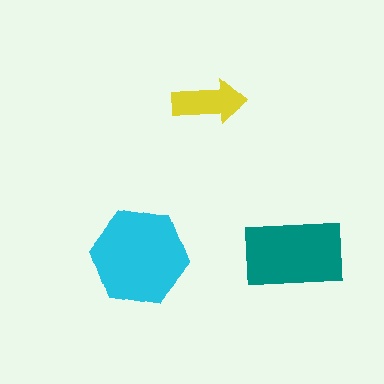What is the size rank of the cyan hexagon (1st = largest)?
1st.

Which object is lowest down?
The teal rectangle is bottommost.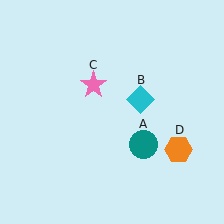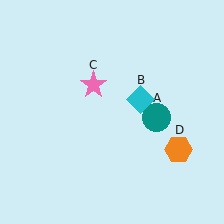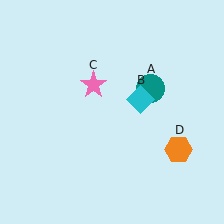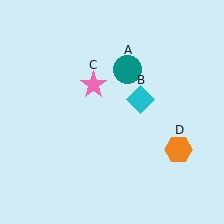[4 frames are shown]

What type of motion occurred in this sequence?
The teal circle (object A) rotated counterclockwise around the center of the scene.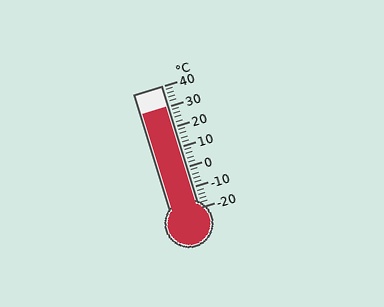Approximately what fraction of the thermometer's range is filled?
The thermometer is filled to approximately 85% of its range.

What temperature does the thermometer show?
The thermometer shows approximately 30°C.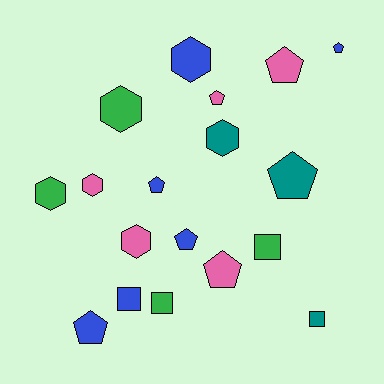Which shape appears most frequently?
Pentagon, with 8 objects.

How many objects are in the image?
There are 18 objects.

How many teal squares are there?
There is 1 teal square.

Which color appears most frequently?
Blue, with 6 objects.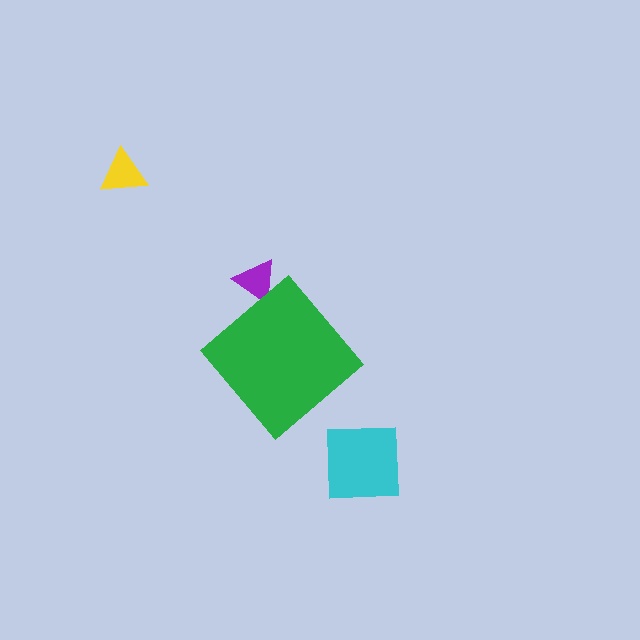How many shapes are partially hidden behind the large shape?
1 shape is partially hidden.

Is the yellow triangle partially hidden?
No, the yellow triangle is fully visible.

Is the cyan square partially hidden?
No, the cyan square is fully visible.